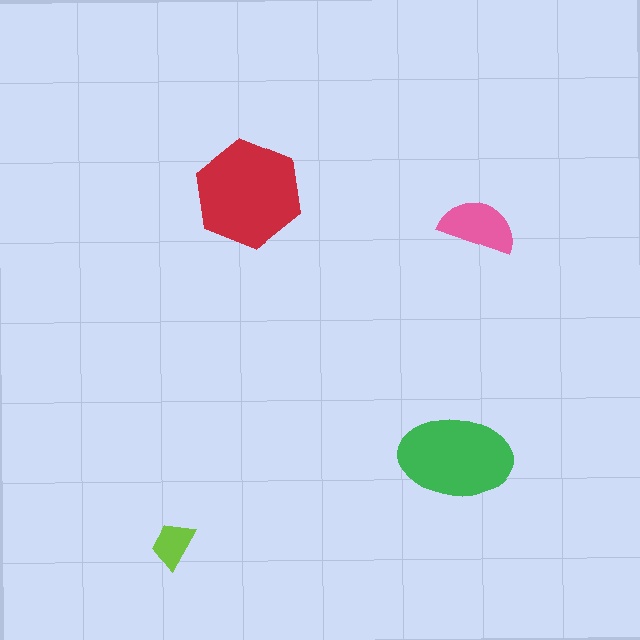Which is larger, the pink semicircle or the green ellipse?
The green ellipse.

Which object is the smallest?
The lime trapezoid.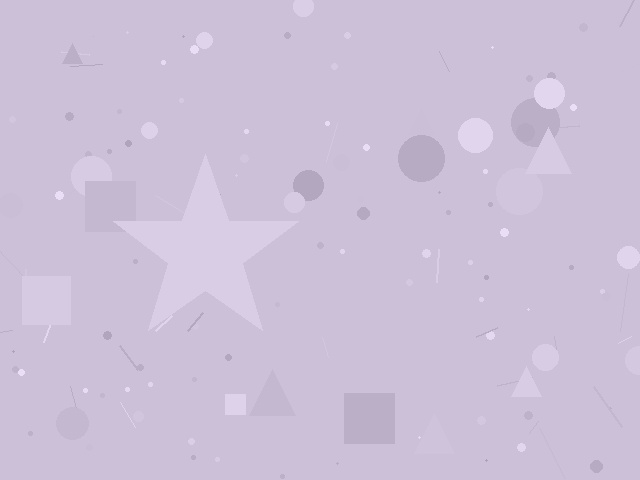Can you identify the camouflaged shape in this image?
The camouflaged shape is a star.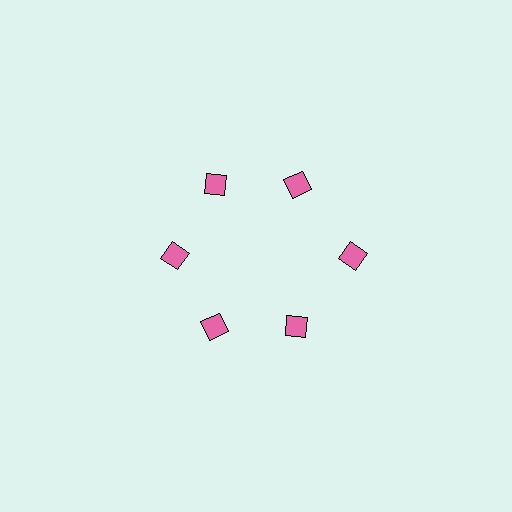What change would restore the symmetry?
The symmetry would be restored by moving it inward, back onto the ring so that all 6 squares sit at equal angles and equal distance from the center.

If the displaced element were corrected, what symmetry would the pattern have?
It would have 6-fold rotational symmetry — the pattern would map onto itself every 60 degrees.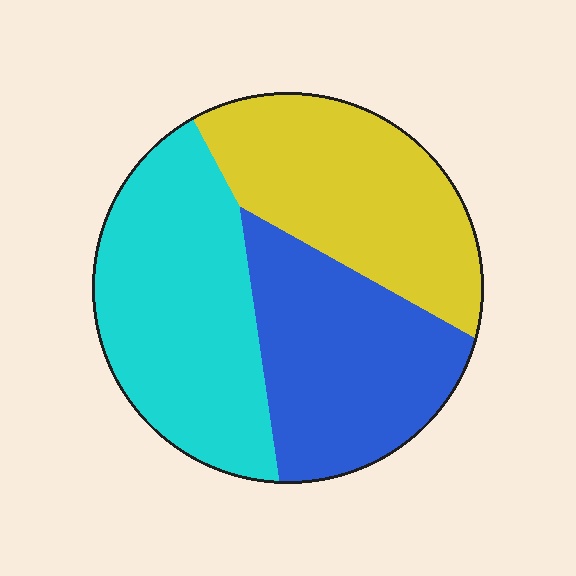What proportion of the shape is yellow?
Yellow covers around 30% of the shape.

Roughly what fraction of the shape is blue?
Blue covers around 30% of the shape.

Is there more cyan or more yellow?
Cyan.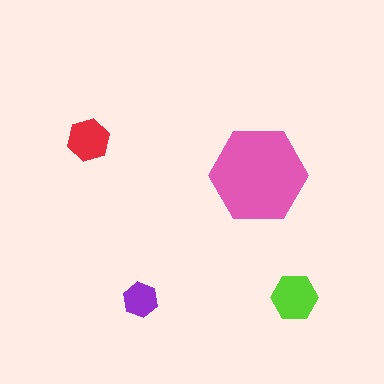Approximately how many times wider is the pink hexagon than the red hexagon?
About 2.5 times wider.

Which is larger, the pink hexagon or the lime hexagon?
The pink one.